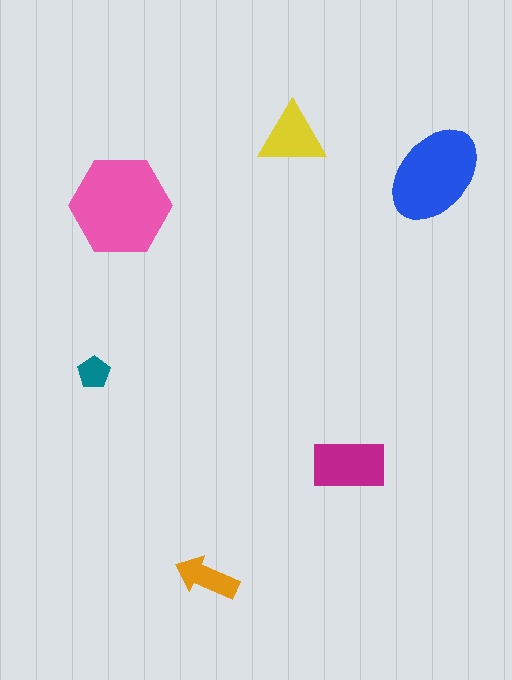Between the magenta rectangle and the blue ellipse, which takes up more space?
The blue ellipse.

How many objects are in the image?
There are 6 objects in the image.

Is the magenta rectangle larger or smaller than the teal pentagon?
Larger.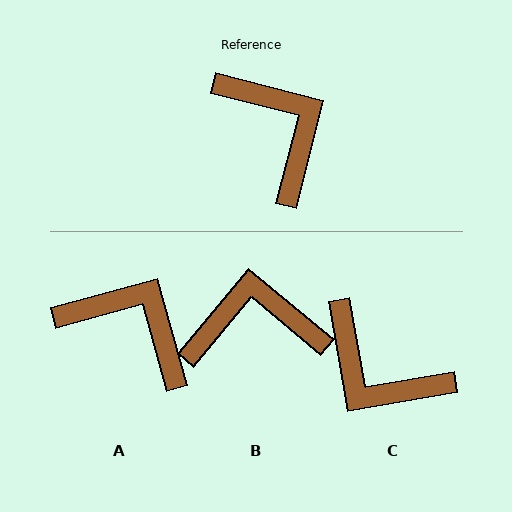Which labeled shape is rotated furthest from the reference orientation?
C, about 156 degrees away.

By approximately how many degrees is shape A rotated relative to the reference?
Approximately 30 degrees counter-clockwise.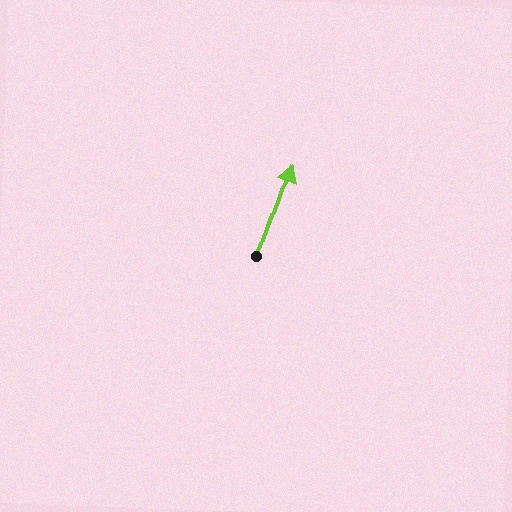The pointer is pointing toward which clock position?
Roughly 1 o'clock.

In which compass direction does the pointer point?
North.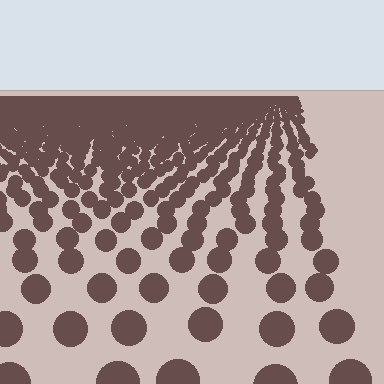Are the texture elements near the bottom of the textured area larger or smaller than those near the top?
Larger. Near the bottom, elements are closer to the viewer and appear at a bigger on-screen size.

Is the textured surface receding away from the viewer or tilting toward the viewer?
The surface is receding away from the viewer. Texture elements get smaller and denser toward the top.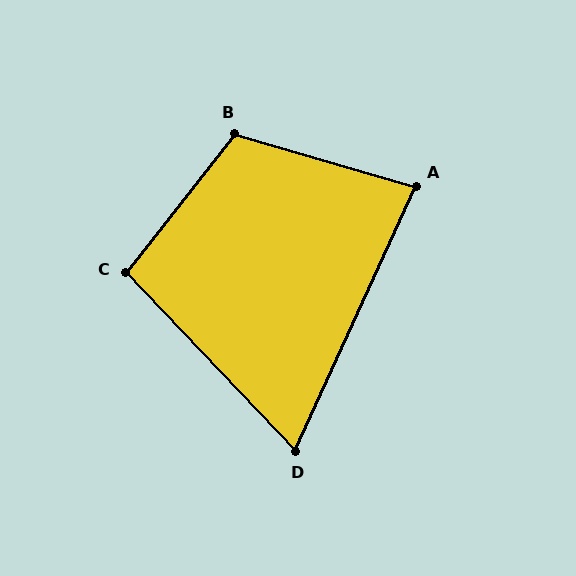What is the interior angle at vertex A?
Approximately 82 degrees (acute).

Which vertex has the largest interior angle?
B, at approximately 112 degrees.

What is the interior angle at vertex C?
Approximately 98 degrees (obtuse).